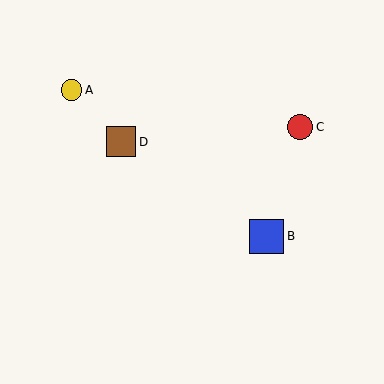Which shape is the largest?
The blue square (labeled B) is the largest.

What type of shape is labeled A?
Shape A is a yellow circle.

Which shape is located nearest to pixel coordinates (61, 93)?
The yellow circle (labeled A) at (72, 90) is nearest to that location.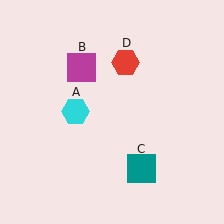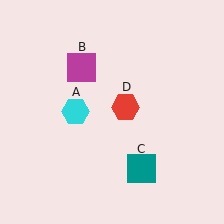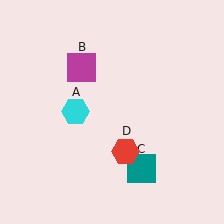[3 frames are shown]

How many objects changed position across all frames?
1 object changed position: red hexagon (object D).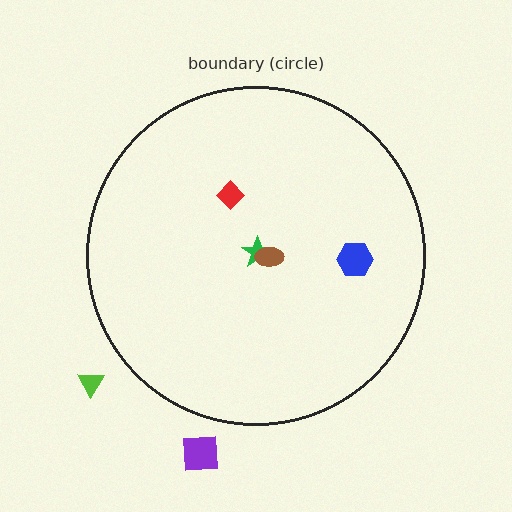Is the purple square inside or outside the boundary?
Outside.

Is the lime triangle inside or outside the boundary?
Outside.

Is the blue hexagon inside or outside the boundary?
Inside.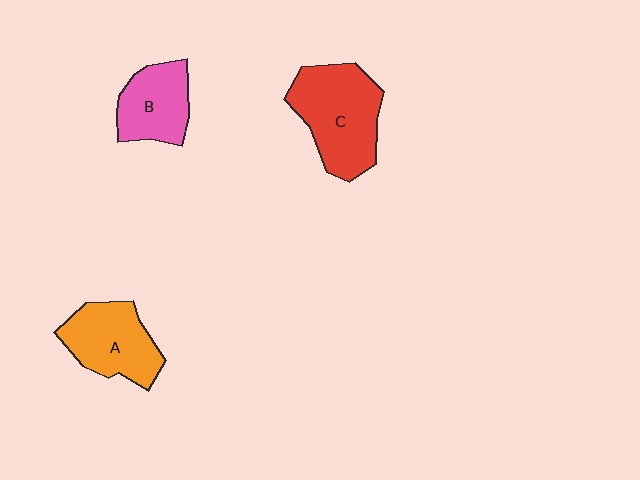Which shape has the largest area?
Shape C (red).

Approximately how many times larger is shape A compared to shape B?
Approximately 1.2 times.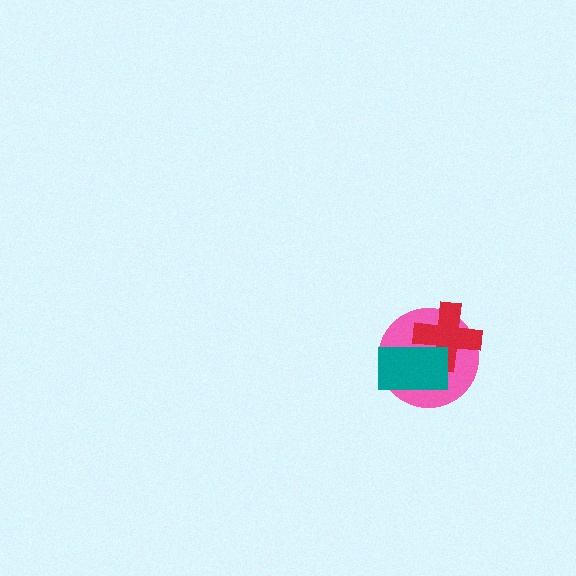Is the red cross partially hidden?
Yes, it is partially covered by another shape.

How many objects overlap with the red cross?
2 objects overlap with the red cross.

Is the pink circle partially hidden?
Yes, it is partially covered by another shape.